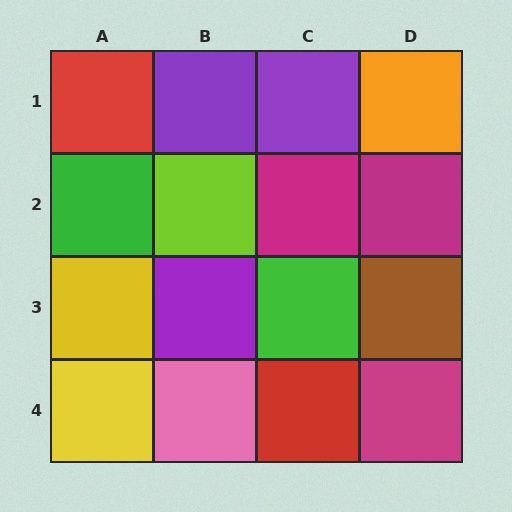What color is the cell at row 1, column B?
Purple.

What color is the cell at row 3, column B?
Purple.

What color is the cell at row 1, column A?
Red.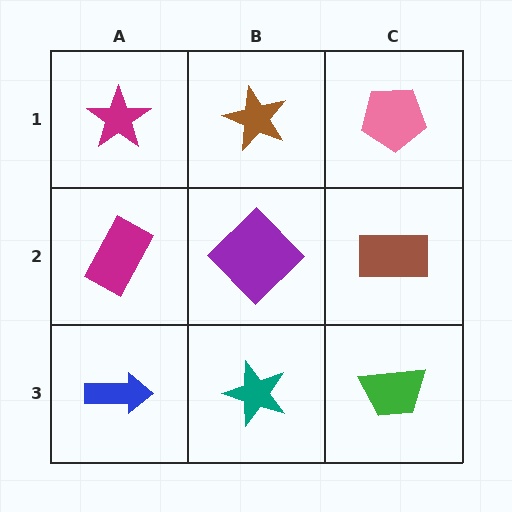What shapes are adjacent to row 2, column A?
A magenta star (row 1, column A), a blue arrow (row 3, column A), a purple diamond (row 2, column B).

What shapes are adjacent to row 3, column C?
A brown rectangle (row 2, column C), a teal star (row 3, column B).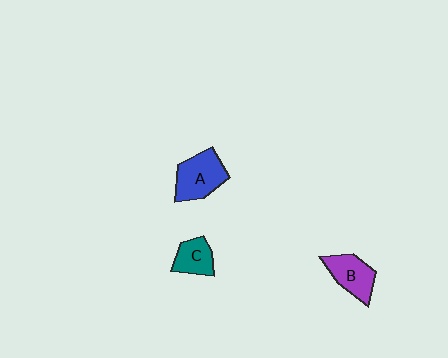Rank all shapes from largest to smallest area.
From largest to smallest: A (blue), B (purple), C (teal).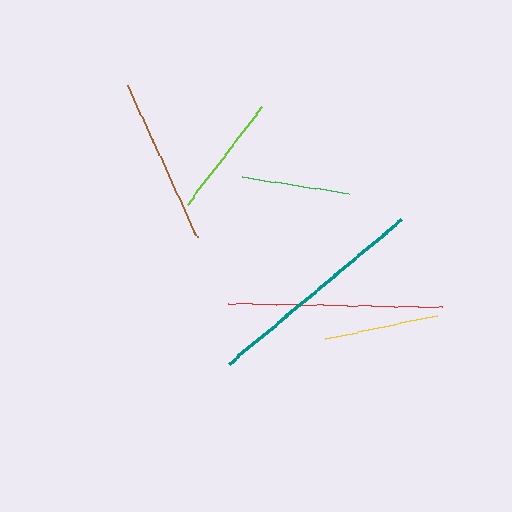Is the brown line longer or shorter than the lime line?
The brown line is longer than the lime line.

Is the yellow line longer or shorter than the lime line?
The lime line is longer than the yellow line.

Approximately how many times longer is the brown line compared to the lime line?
The brown line is approximately 1.4 times the length of the lime line.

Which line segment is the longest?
The teal line is the longest at approximately 225 pixels.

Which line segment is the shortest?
The green line is the shortest at approximately 108 pixels.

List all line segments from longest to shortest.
From longest to shortest: teal, red, brown, lime, yellow, green.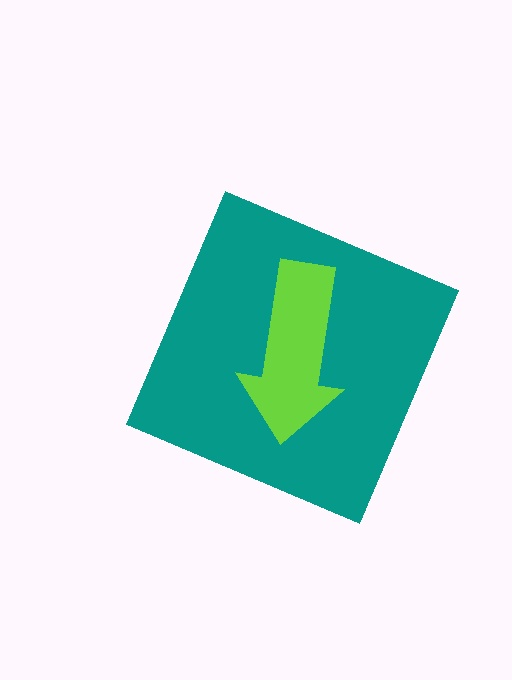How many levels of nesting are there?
2.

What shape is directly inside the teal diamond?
The lime arrow.